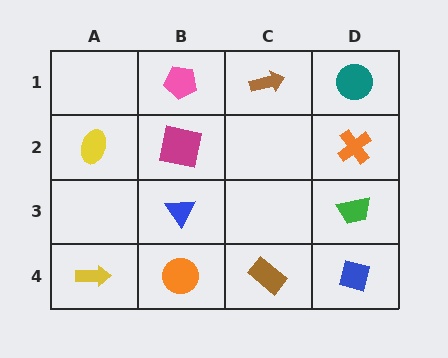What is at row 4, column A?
A yellow arrow.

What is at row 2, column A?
A yellow ellipse.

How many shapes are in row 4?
4 shapes.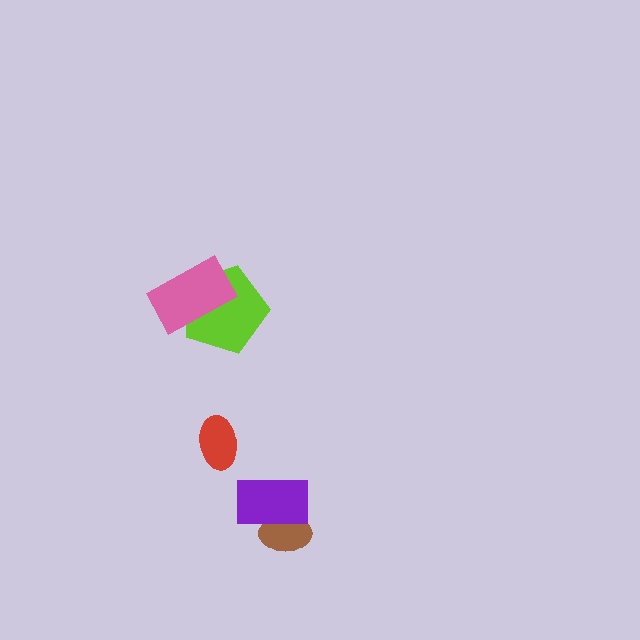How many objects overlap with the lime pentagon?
1 object overlaps with the lime pentagon.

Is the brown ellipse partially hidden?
Yes, it is partially covered by another shape.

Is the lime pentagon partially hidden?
Yes, it is partially covered by another shape.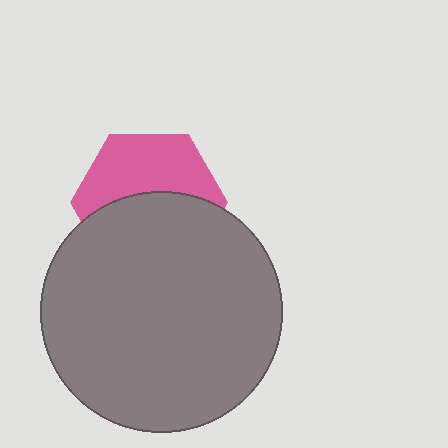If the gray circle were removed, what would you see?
You would see the complete pink hexagon.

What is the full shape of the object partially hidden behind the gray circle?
The partially hidden object is a pink hexagon.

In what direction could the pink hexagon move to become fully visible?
The pink hexagon could move up. That would shift it out from behind the gray circle entirely.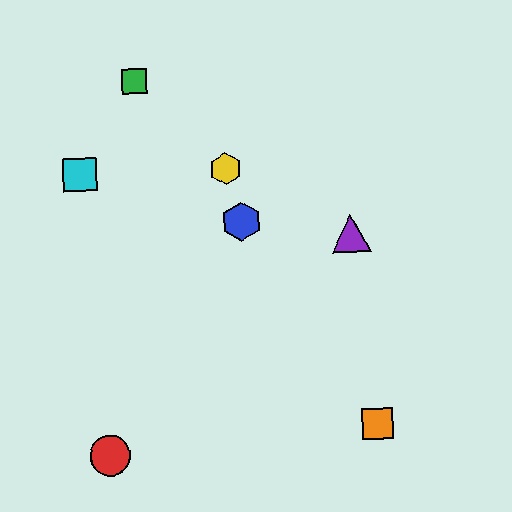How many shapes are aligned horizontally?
2 shapes (the yellow hexagon, the cyan square) are aligned horizontally.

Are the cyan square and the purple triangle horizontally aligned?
No, the cyan square is at y≈175 and the purple triangle is at y≈233.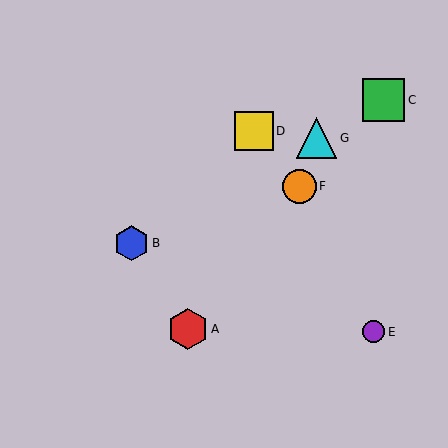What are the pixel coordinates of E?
Object E is at (374, 332).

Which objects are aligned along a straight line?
Objects B, C, G are aligned along a straight line.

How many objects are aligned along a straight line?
3 objects (B, C, G) are aligned along a straight line.